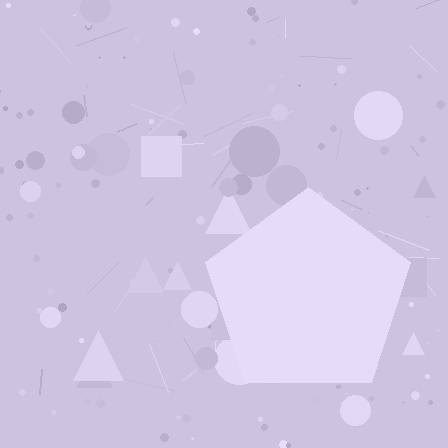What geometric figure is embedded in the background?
A pentagon is embedded in the background.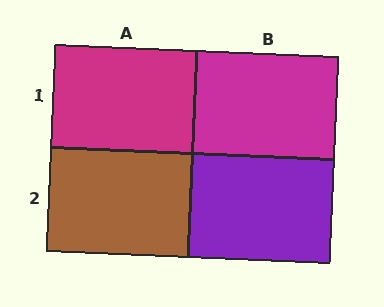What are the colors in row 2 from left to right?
Brown, purple.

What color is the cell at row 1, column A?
Magenta.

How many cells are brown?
1 cell is brown.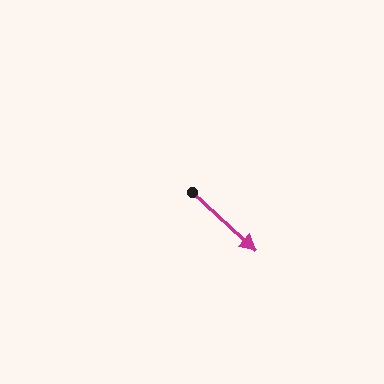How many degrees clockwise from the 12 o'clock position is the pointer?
Approximately 133 degrees.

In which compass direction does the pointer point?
Southeast.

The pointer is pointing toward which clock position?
Roughly 4 o'clock.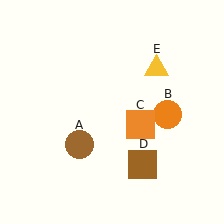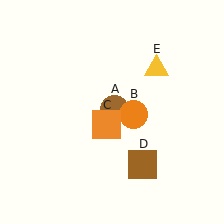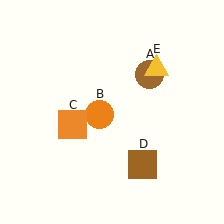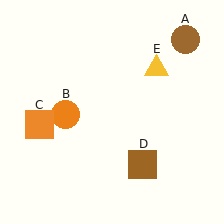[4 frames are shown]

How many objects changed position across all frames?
3 objects changed position: brown circle (object A), orange circle (object B), orange square (object C).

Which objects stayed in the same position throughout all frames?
Brown square (object D) and yellow triangle (object E) remained stationary.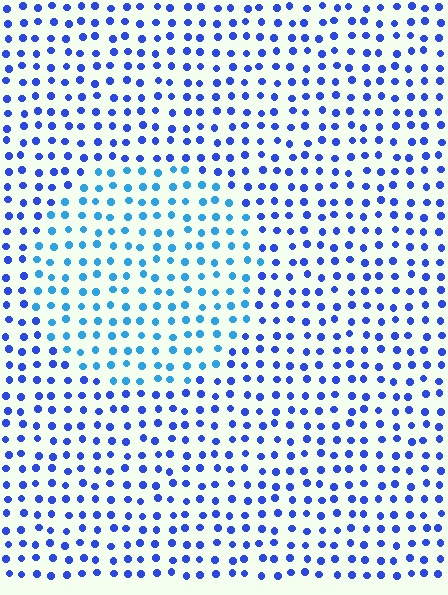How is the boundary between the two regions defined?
The boundary is defined purely by a slight shift in hue (about 31 degrees). Spacing, size, and orientation are identical on both sides.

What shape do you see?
I see a circle.